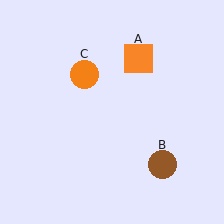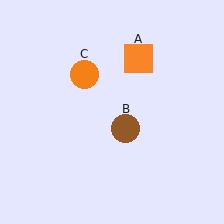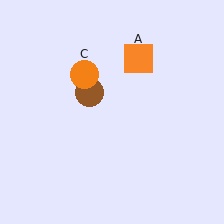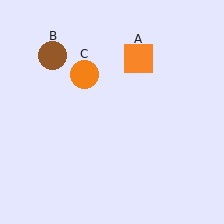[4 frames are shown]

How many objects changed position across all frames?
1 object changed position: brown circle (object B).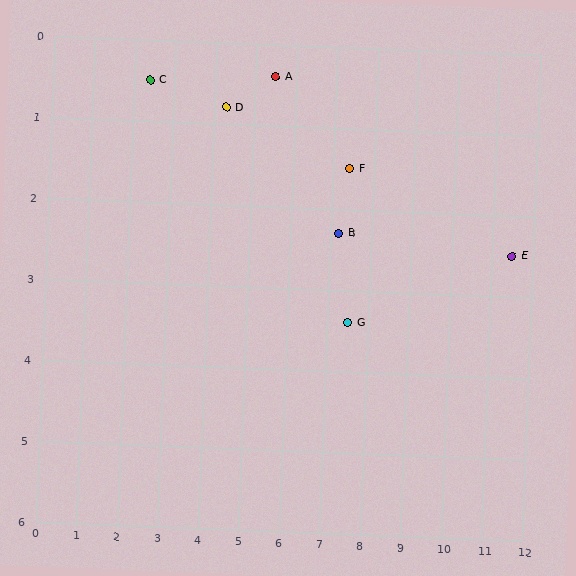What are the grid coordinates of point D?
Point D is at approximately (4.3, 0.8).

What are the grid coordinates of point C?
Point C is at approximately (2.4, 0.5).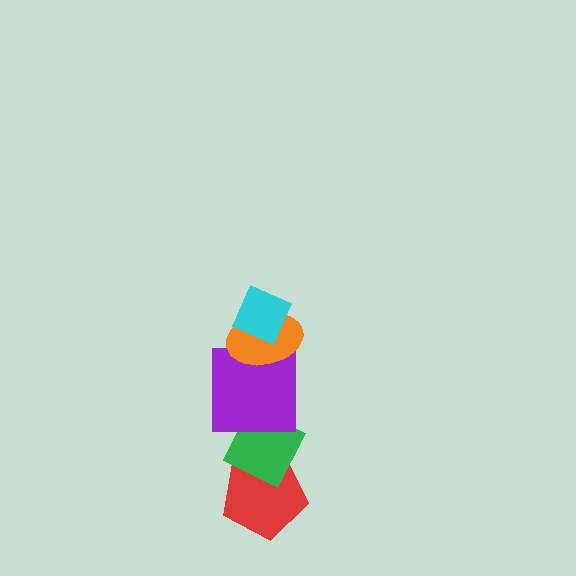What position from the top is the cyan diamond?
The cyan diamond is 1st from the top.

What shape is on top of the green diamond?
The purple square is on top of the green diamond.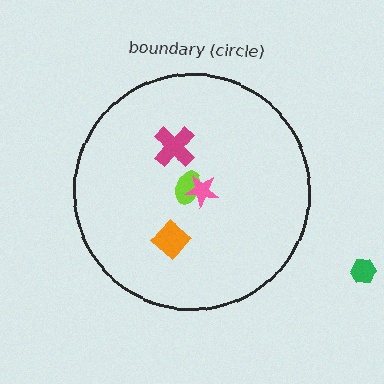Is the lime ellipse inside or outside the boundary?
Inside.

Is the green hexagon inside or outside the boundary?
Outside.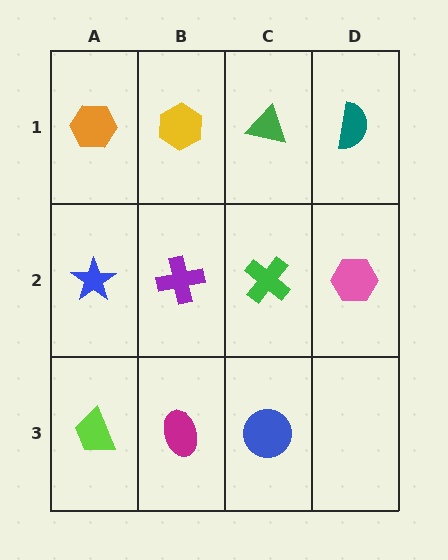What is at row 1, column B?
A yellow hexagon.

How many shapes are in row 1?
4 shapes.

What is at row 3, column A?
A lime trapezoid.